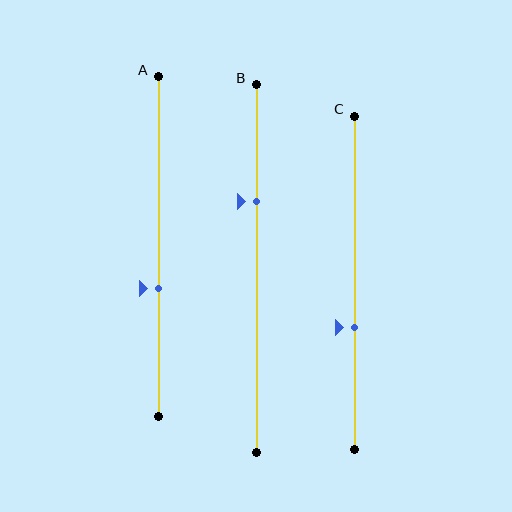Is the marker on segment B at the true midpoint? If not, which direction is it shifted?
No, the marker on segment B is shifted upward by about 18% of the segment length.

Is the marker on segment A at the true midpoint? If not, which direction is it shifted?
No, the marker on segment A is shifted downward by about 12% of the segment length.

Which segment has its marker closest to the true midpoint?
Segment A has its marker closest to the true midpoint.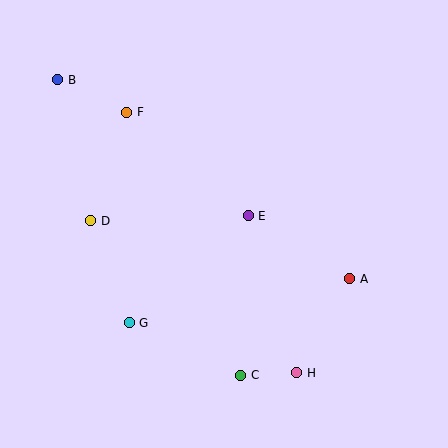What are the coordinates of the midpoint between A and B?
The midpoint between A and B is at (204, 179).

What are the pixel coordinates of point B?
Point B is at (58, 80).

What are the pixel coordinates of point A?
Point A is at (350, 279).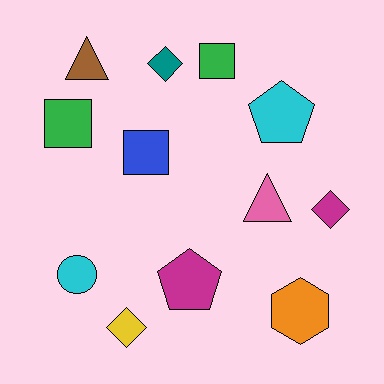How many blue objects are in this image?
There is 1 blue object.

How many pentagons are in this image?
There are 2 pentagons.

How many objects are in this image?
There are 12 objects.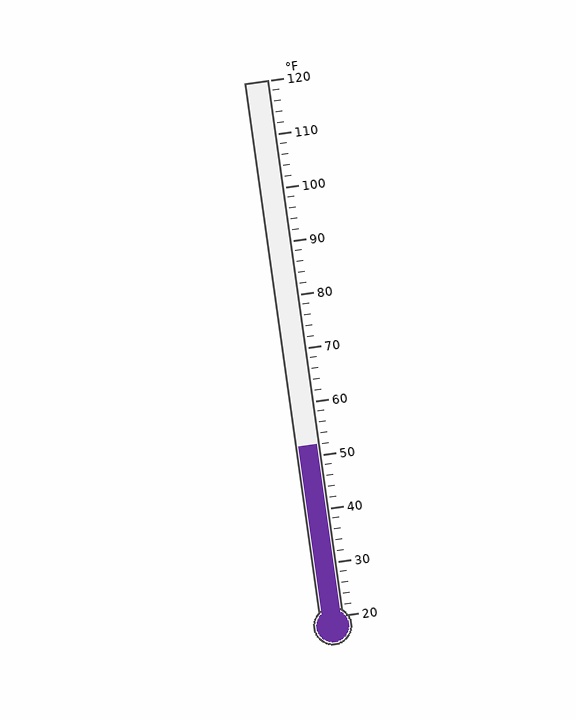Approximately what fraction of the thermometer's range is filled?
The thermometer is filled to approximately 30% of its range.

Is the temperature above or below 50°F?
The temperature is above 50°F.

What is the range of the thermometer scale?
The thermometer scale ranges from 20°F to 120°F.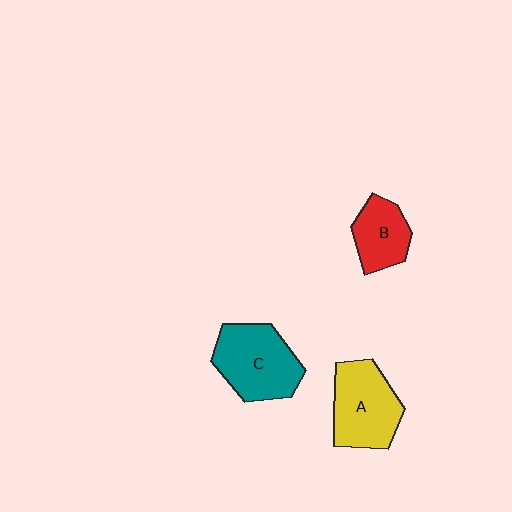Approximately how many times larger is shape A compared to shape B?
Approximately 1.5 times.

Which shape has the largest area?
Shape C (teal).